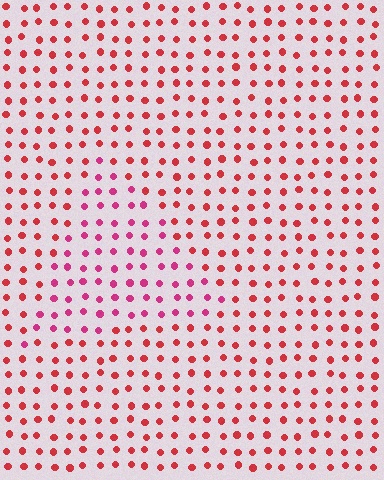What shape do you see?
I see a triangle.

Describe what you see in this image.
The image is filled with small red elements in a uniform arrangement. A triangle-shaped region is visible where the elements are tinted to a slightly different hue, forming a subtle color boundary.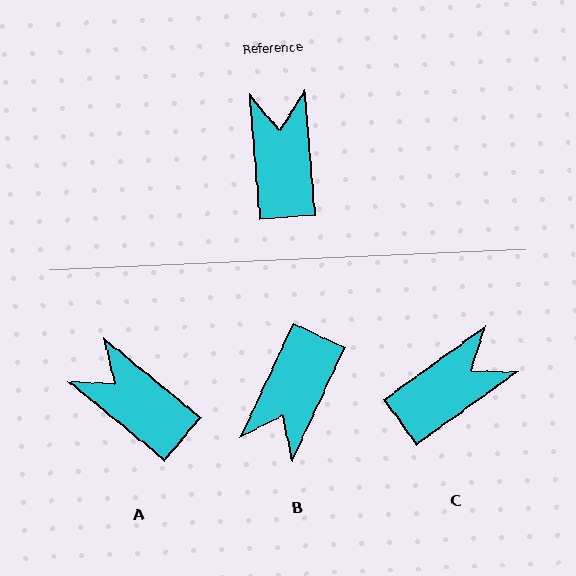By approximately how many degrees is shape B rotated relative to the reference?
Approximately 150 degrees counter-clockwise.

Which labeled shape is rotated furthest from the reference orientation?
B, about 150 degrees away.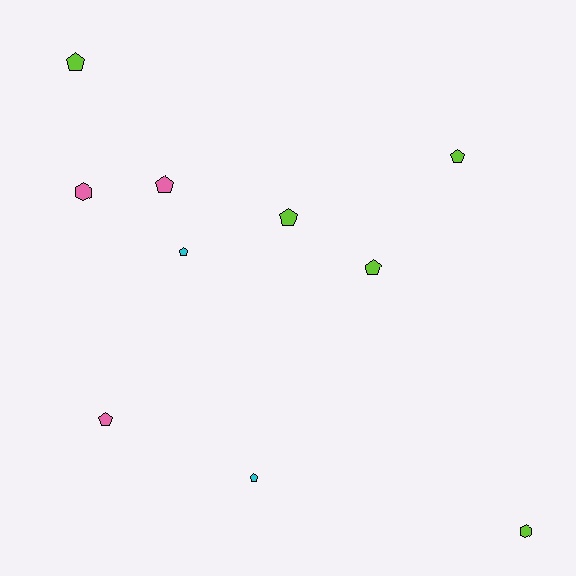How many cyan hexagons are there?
There are no cyan hexagons.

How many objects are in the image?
There are 10 objects.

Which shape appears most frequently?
Pentagon, with 8 objects.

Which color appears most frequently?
Lime, with 5 objects.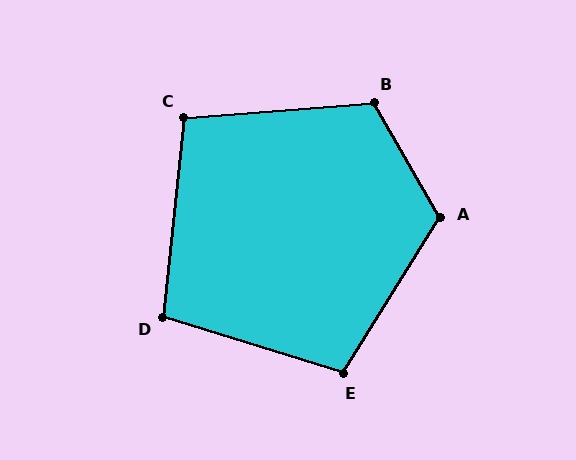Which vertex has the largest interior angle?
A, at approximately 118 degrees.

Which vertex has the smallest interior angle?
C, at approximately 101 degrees.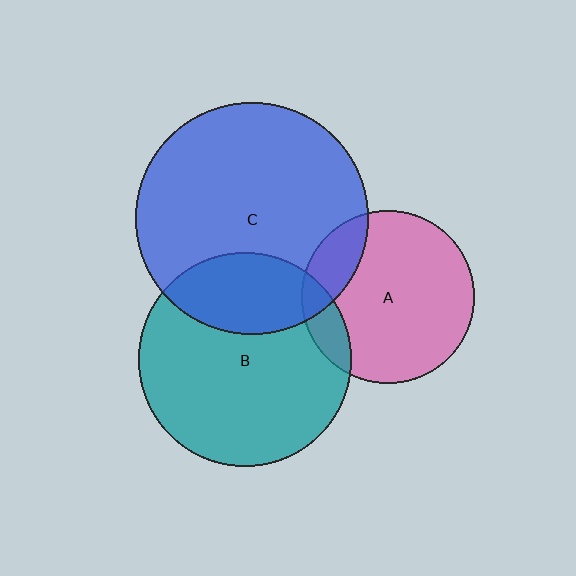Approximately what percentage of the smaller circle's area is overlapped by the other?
Approximately 10%.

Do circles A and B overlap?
Yes.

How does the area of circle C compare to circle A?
Approximately 1.8 times.